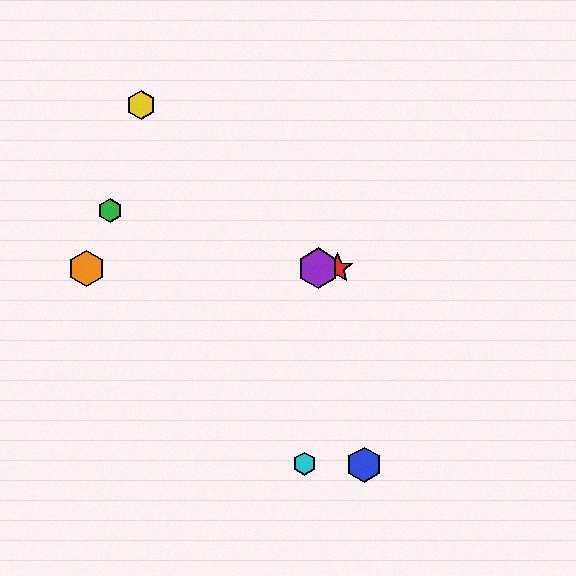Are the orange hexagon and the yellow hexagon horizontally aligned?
No, the orange hexagon is at y≈268 and the yellow hexagon is at y≈105.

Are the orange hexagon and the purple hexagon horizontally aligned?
Yes, both are at y≈268.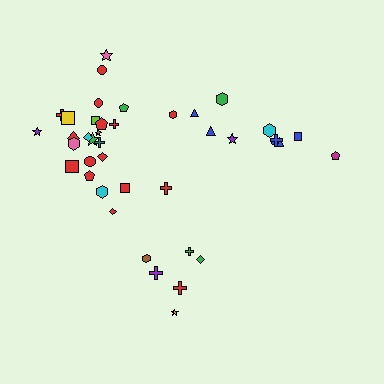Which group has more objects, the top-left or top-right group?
The top-left group.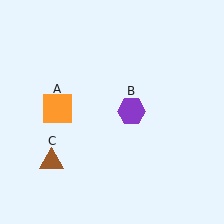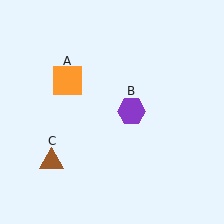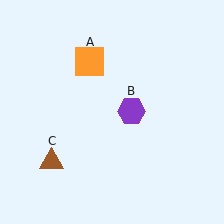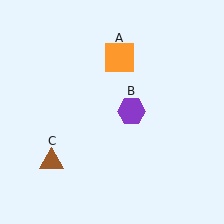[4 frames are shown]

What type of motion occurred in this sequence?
The orange square (object A) rotated clockwise around the center of the scene.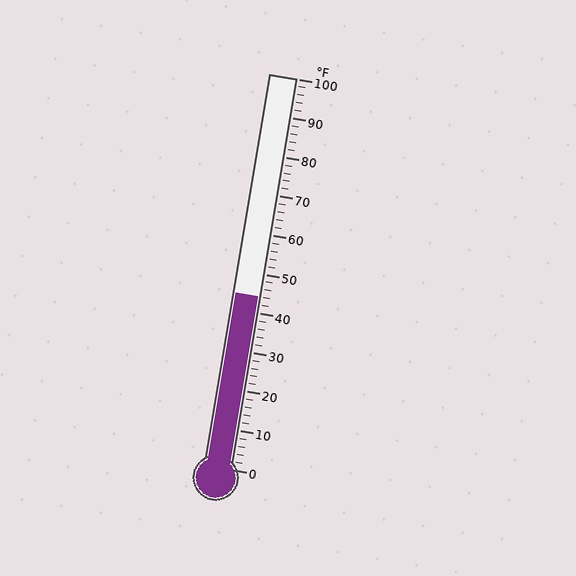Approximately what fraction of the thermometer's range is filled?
The thermometer is filled to approximately 45% of its range.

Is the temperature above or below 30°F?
The temperature is above 30°F.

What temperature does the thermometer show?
The thermometer shows approximately 44°F.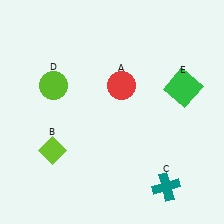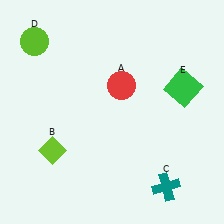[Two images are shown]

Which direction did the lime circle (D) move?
The lime circle (D) moved up.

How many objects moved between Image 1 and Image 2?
1 object moved between the two images.